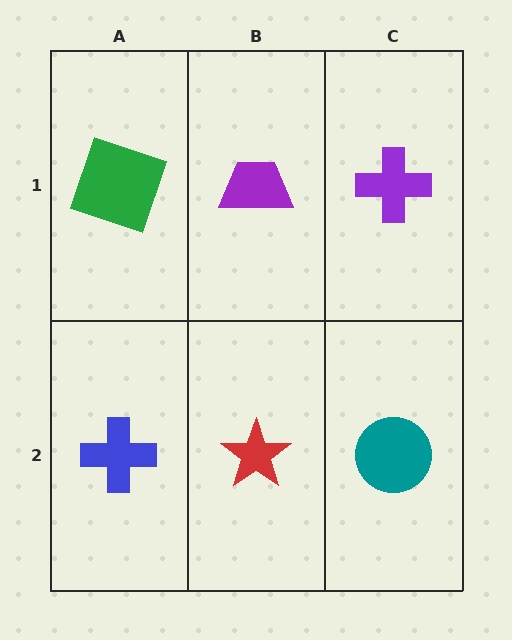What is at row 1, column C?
A purple cross.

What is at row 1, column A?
A green square.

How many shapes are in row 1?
3 shapes.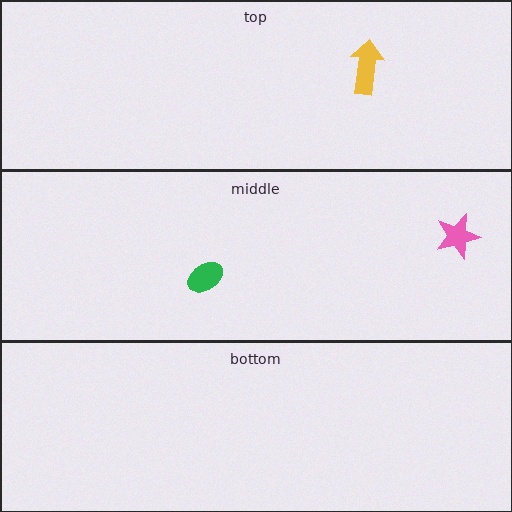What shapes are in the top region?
The yellow arrow.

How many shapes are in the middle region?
2.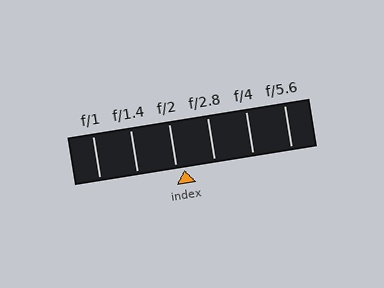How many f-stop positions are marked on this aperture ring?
There are 6 f-stop positions marked.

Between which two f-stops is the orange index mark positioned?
The index mark is between f/2 and f/2.8.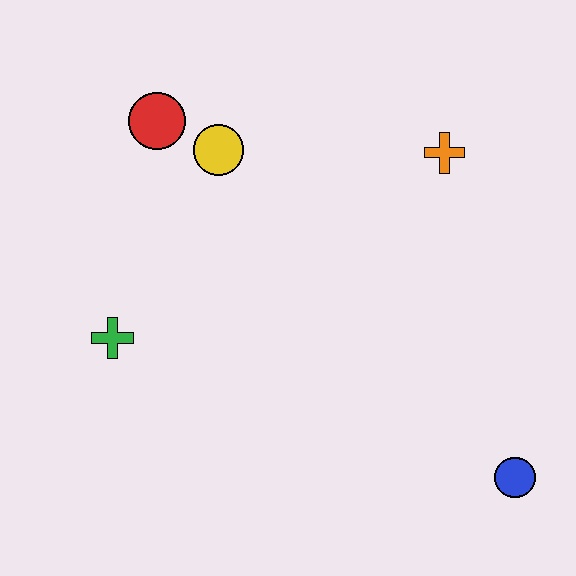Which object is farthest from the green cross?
The blue circle is farthest from the green cross.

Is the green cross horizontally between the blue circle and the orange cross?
No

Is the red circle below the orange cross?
No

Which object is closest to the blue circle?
The orange cross is closest to the blue circle.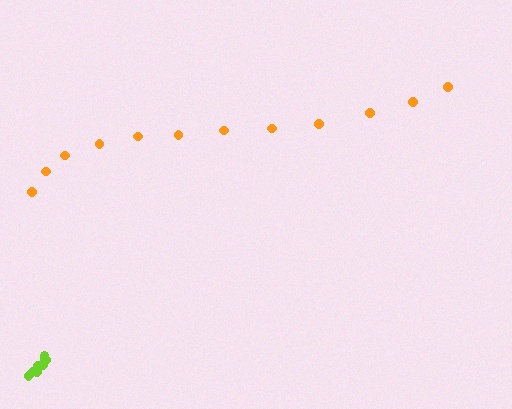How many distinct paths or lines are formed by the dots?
There are 2 distinct paths.